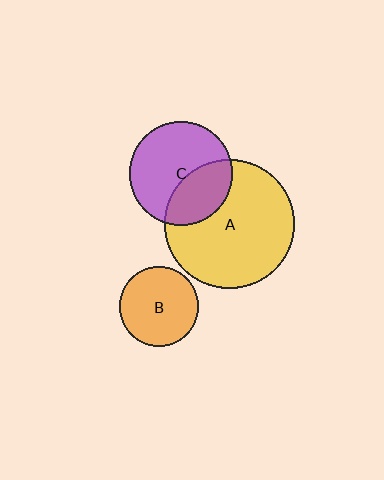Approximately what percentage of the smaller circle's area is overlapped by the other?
Approximately 35%.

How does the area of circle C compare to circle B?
Approximately 1.7 times.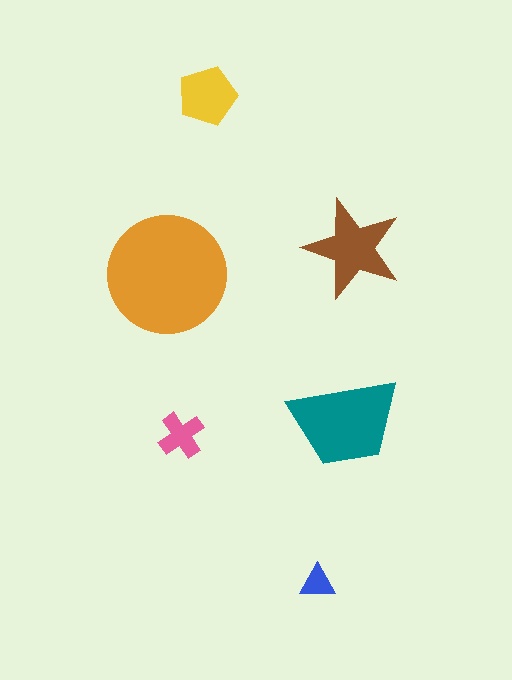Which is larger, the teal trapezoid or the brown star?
The teal trapezoid.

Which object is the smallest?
The blue triangle.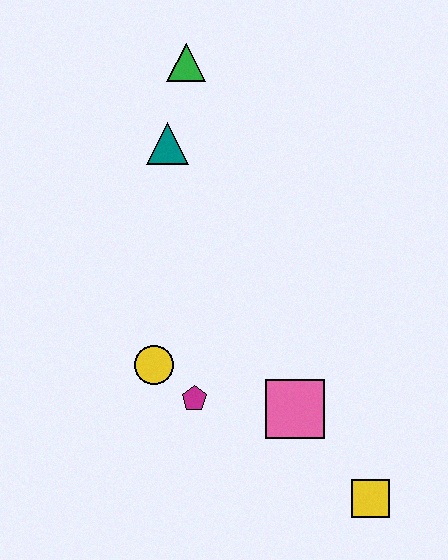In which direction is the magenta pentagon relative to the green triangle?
The magenta pentagon is below the green triangle.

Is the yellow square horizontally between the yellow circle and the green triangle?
No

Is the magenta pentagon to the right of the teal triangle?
Yes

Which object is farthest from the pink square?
The green triangle is farthest from the pink square.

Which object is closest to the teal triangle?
The green triangle is closest to the teal triangle.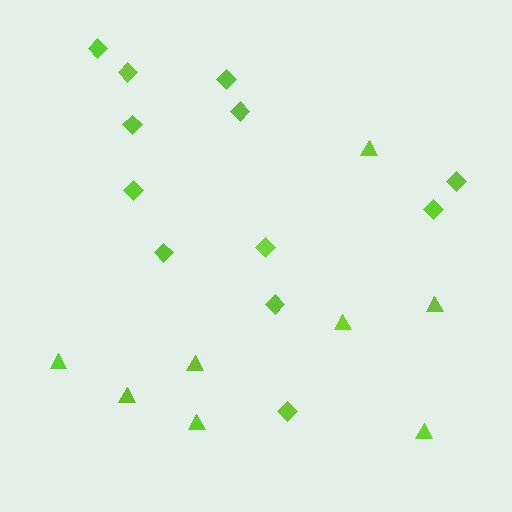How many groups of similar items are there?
There are 2 groups: one group of triangles (8) and one group of diamonds (12).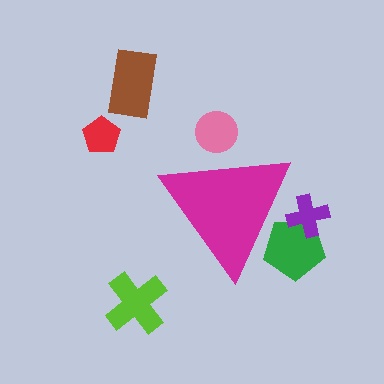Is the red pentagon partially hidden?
No, the red pentagon is fully visible.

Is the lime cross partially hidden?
No, the lime cross is fully visible.